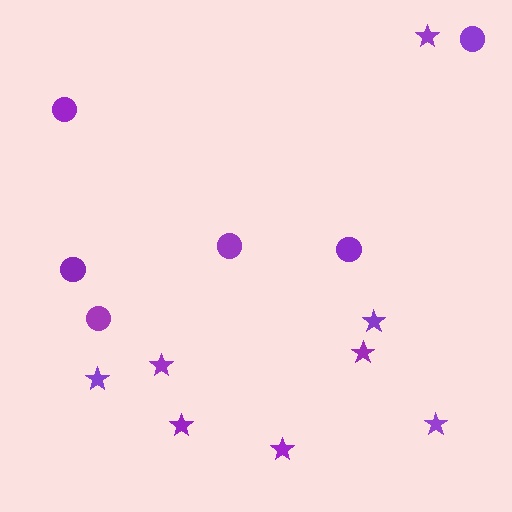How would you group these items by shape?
There are 2 groups: one group of stars (8) and one group of circles (6).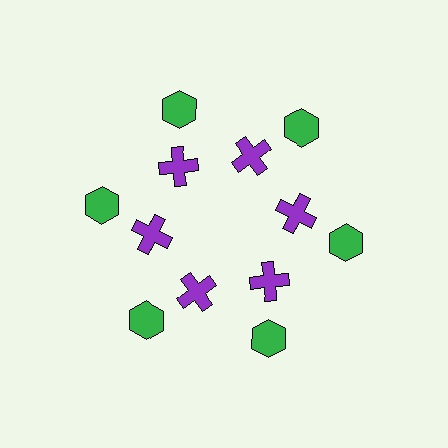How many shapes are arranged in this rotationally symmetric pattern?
There are 12 shapes, arranged in 6 groups of 2.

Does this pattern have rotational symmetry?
Yes, this pattern has 6-fold rotational symmetry. It looks the same after rotating 60 degrees around the center.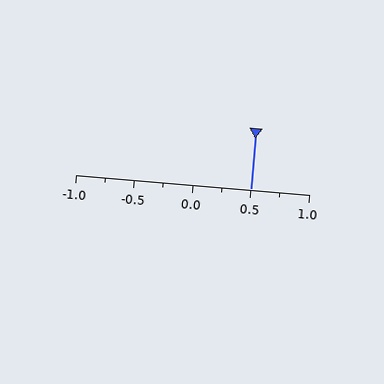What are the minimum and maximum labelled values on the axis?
The axis runs from -1.0 to 1.0.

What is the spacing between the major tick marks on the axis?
The major ticks are spaced 0.5 apart.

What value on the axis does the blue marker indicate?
The marker indicates approximately 0.5.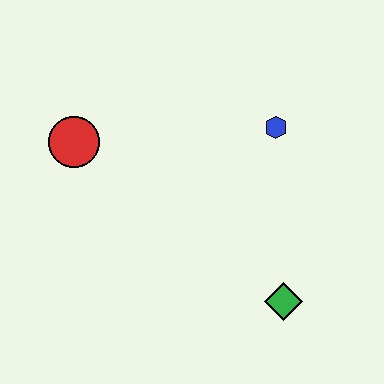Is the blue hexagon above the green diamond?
Yes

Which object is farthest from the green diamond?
The red circle is farthest from the green diamond.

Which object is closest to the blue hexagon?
The green diamond is closest to the blue hexagon.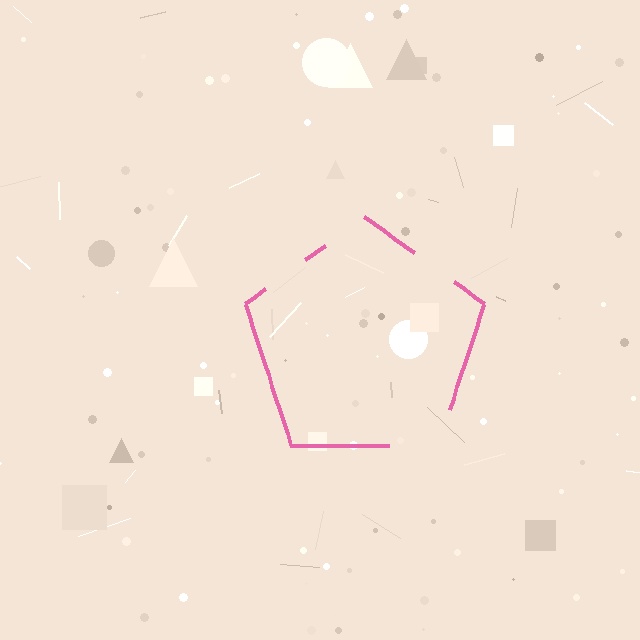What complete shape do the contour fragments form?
The contour fragments form a pentagon.